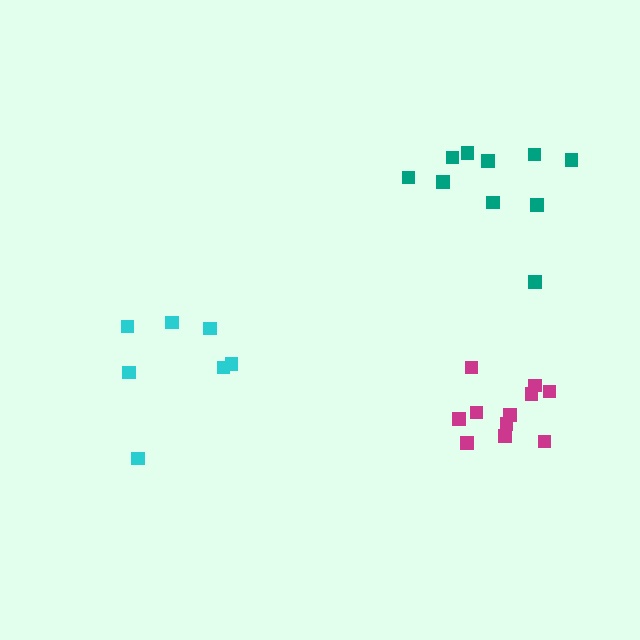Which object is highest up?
The teal cluster is topmost.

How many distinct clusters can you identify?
There are 3 distinct clusters.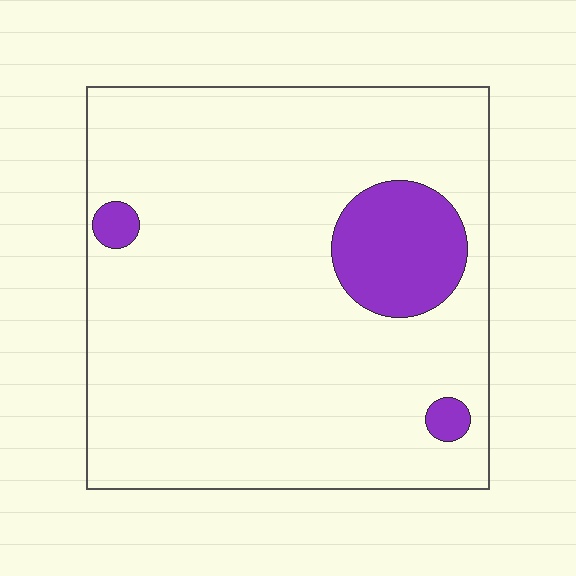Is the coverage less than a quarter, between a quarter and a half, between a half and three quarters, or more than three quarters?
Less than a quarter.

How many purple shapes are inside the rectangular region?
3.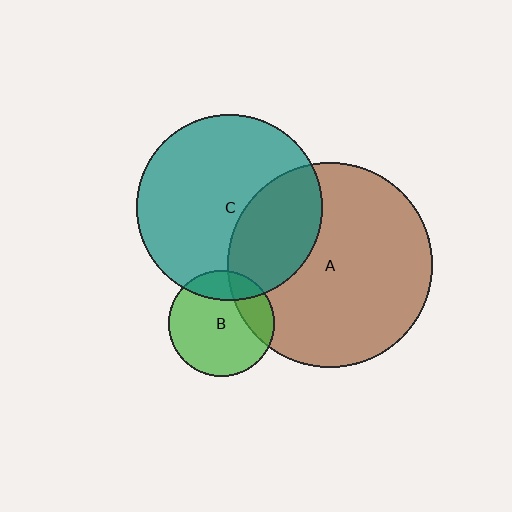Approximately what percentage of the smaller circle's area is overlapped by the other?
Approximately 35%.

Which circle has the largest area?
Circle A (brown).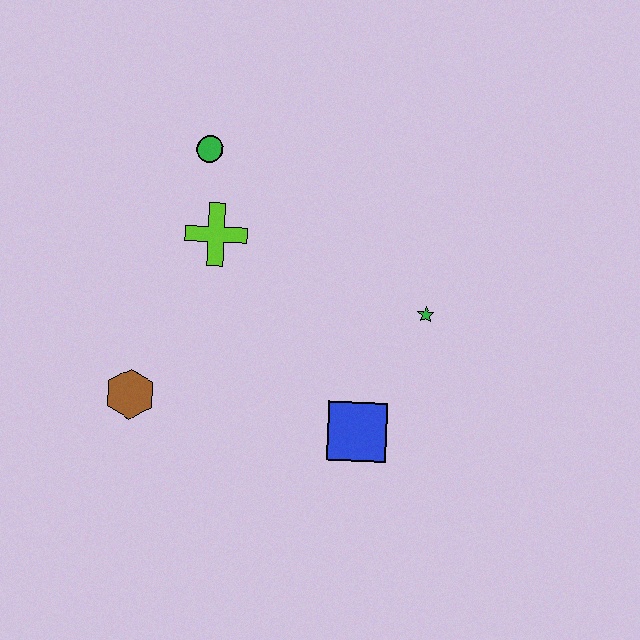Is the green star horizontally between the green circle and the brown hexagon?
No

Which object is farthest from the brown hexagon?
The green star is farthest from the brown hexagon.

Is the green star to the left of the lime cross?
No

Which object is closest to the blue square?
The green star is closest to the blue square.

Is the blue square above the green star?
No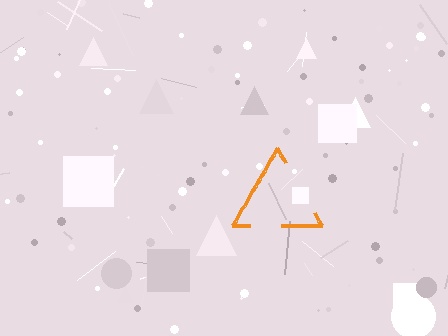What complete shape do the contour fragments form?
The contour fragments form a triangle.